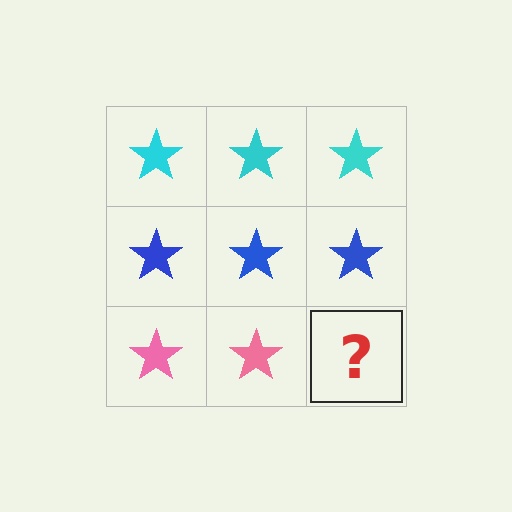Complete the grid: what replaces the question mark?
The question mark should be replaced with a pink star.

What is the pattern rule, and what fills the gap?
The rule is that each row has a consistent color. The gap should be filled with a pink star.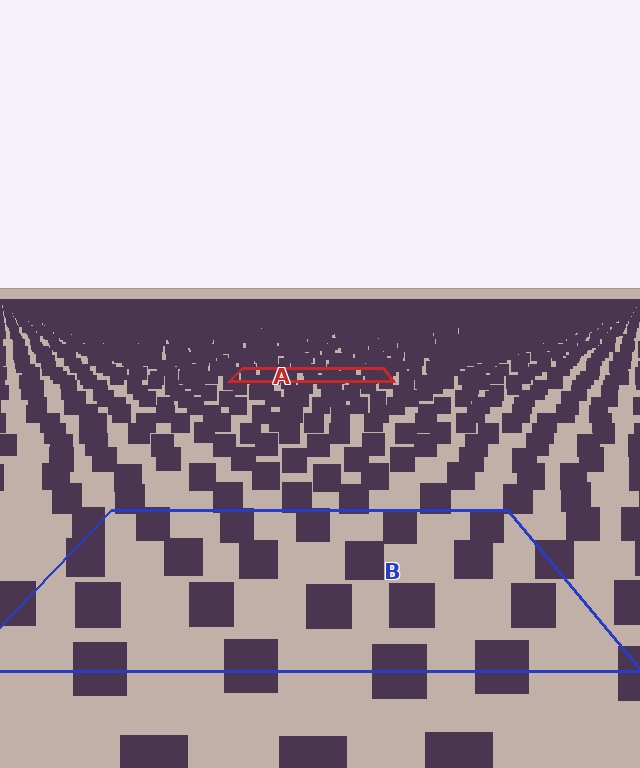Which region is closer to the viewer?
Region B is closer. The texture elements there are larger and more spread out.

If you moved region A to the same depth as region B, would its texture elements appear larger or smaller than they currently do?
They would appear larger. At a closer depth, the same texture elements are projected at a bigger on-screen size.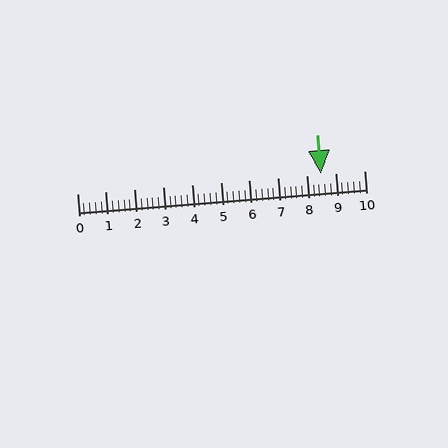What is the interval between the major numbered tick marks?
The major tick marks are spaced 1 units apart.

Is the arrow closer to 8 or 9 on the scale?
The arrow is closer to 9.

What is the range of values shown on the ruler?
The ruler shows values from 0 to 10.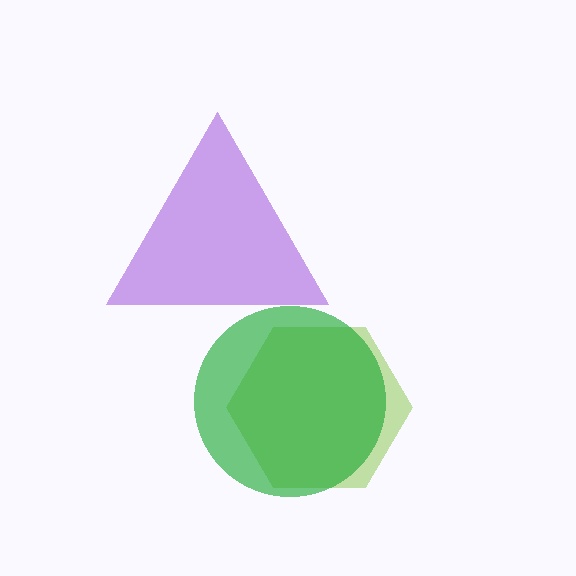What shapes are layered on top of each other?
The layered shapes are: a lime hexagon, a green circle, a purple triangle.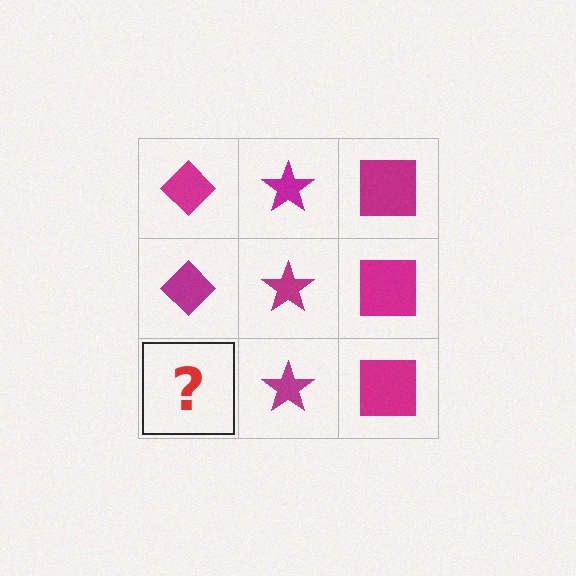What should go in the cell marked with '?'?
The missing cell should contain a magenta diamond.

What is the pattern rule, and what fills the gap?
The rule is that each column has a consistent shape. The gap should be filled with a magenta diamond.